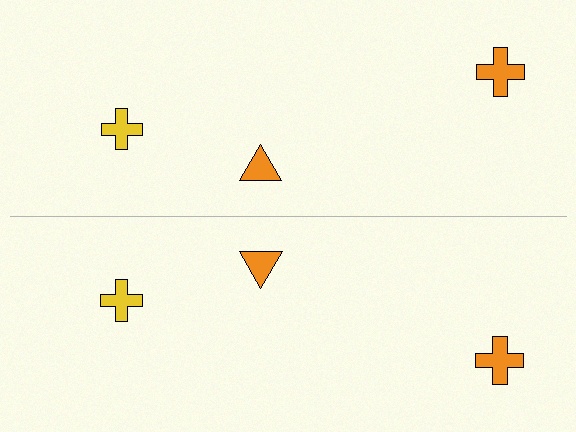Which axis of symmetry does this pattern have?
The pattern has a horizontal axis of symmetry running through the center of the image.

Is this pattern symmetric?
Yes, this pattern has bilateral (reflection) symmetry.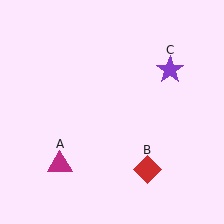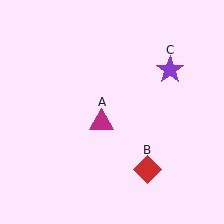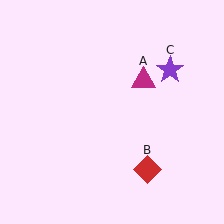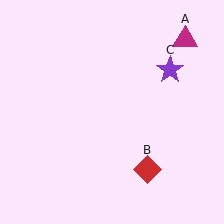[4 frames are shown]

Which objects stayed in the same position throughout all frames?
Red diamond (object B) and purple star (object C) remained stationary.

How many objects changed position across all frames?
1 object changed position: magenta triangle (object A).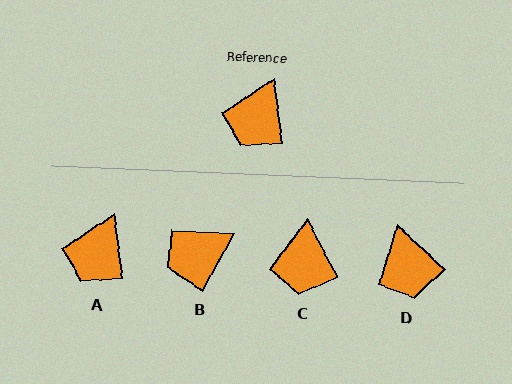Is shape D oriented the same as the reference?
No, it is off by about 40 degrees.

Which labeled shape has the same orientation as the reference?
A.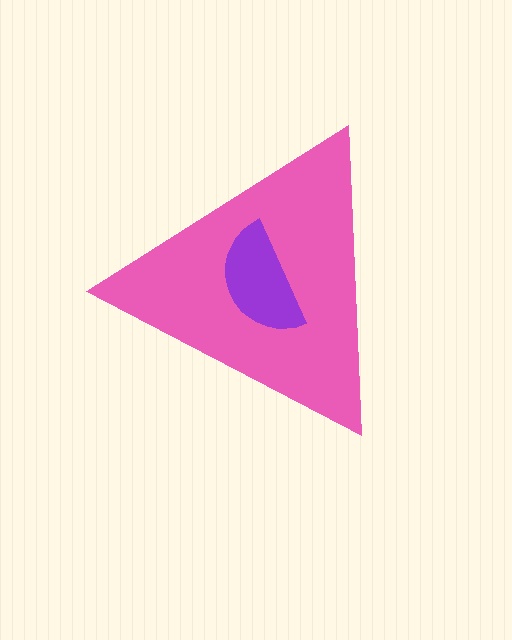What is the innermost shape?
The purple semicircle.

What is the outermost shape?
The pink triangle.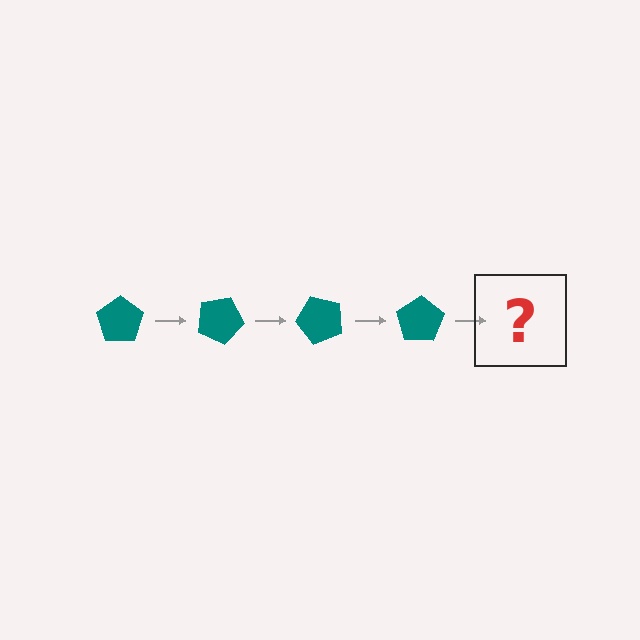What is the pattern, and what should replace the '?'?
The pattern is that the pentagon rotates 25 degrees each step. The '?' should be a teal pentagon rotated 100 degrees.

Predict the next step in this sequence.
The next step is a teal pentagon rotated 100 degrees.